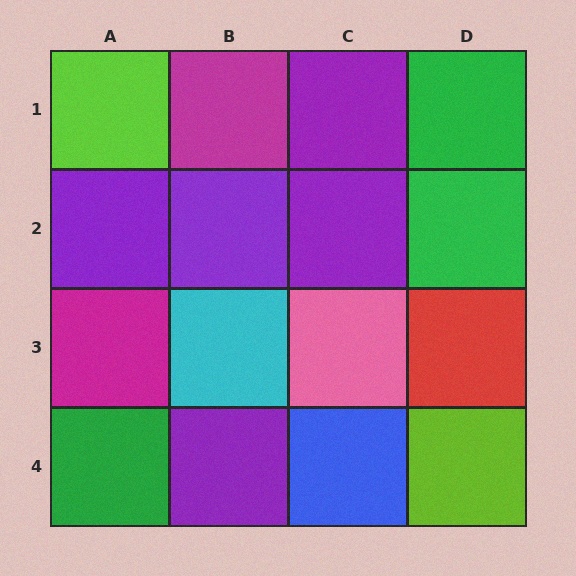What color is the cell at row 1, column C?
Purple.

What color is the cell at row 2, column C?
Purple.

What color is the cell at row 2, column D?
Green.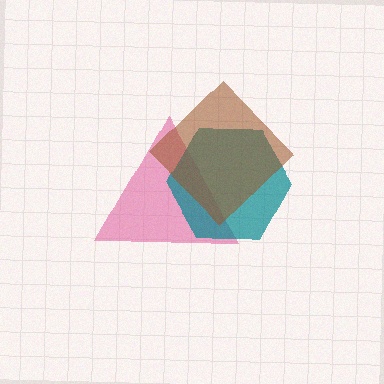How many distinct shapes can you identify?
There are 3 distinct shapes: a pink triangle, a teal hexagon, a brown diamond.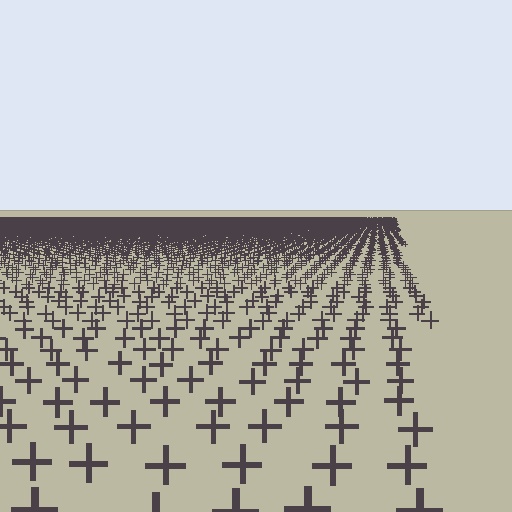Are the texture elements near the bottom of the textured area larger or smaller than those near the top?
Larger. Near the bottom, elements are closer to the viewer and appear at a bigger on-screen size.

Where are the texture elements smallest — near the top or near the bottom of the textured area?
Near the top.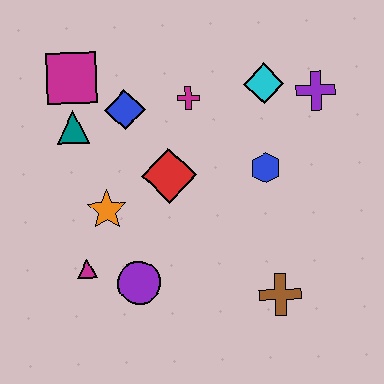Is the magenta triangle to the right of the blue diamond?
No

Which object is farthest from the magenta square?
The brown cross is farthest from the magenta square.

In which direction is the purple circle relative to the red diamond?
The purple circle is below the red diamond.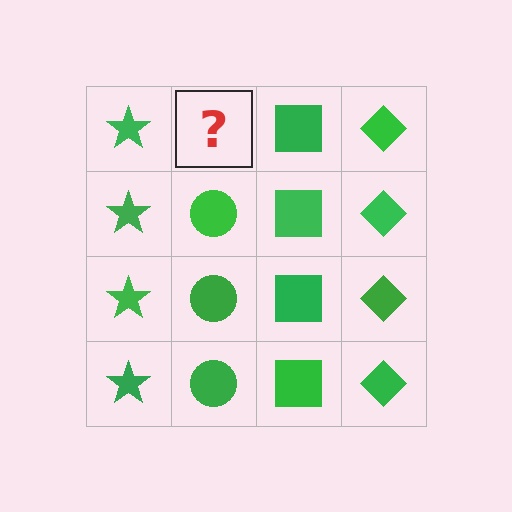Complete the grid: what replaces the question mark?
The question mark should be replaced with a green circle.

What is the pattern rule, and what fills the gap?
The rule is that each column has a consistent shape. The gap should be filled with a green circle.